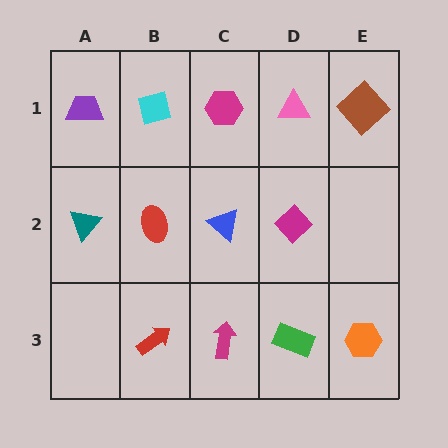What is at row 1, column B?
A cyan square.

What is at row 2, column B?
A red ellipse.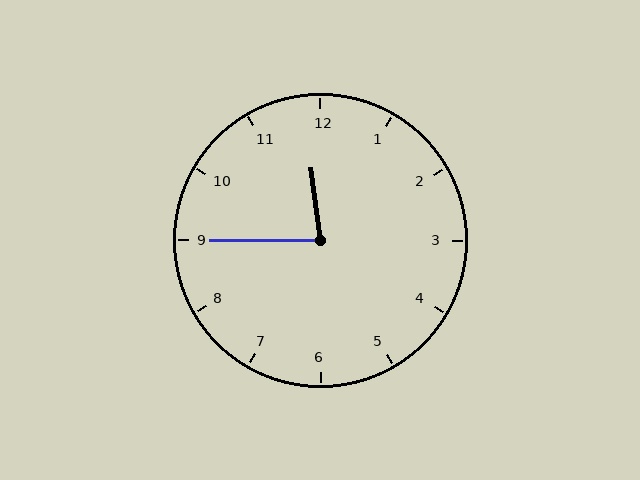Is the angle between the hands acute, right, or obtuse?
It is acute.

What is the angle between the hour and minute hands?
Approximately 82 degrees.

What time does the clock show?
11:45.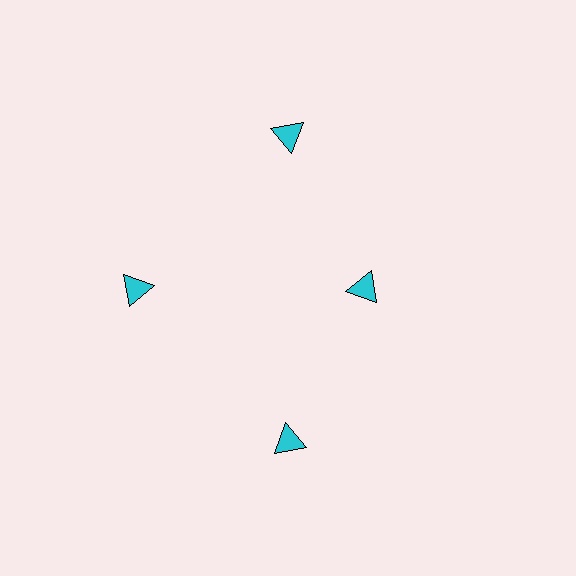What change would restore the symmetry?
The symmetry would be restored by moving it outward, back onto the ring so that all 4 triangles sit at equal angles and equal distance from the center.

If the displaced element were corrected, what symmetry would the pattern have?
It would have 4-fold rotational symmetry — the pattern would map onto itself every 90 degrees.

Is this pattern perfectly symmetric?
No. The 4 cyan triangles are arranged in a ring, but one element near the 3 o'clock position is pulled inward toward the center, breaking the 4-fold rotational symmetry.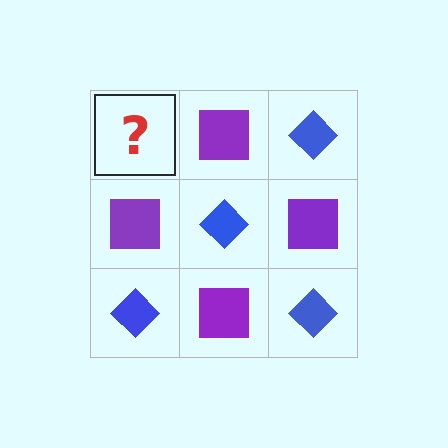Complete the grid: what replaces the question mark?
The question mark should be replaced with a blue diamond.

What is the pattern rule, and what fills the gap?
The rule is that it alternates blue diamond and purple square in a checkerboard pattern. The gap should be filled with a blue diamond.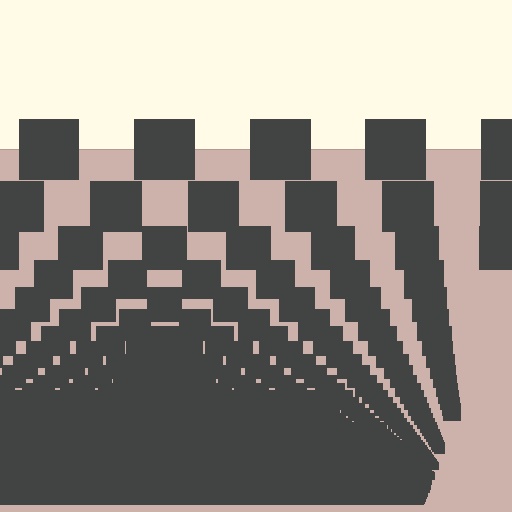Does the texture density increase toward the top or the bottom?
Density increases toward the bottom.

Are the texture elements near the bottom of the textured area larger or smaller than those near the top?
Smaller. The gradient is inverted — elements near the bottom are smaller and denser.